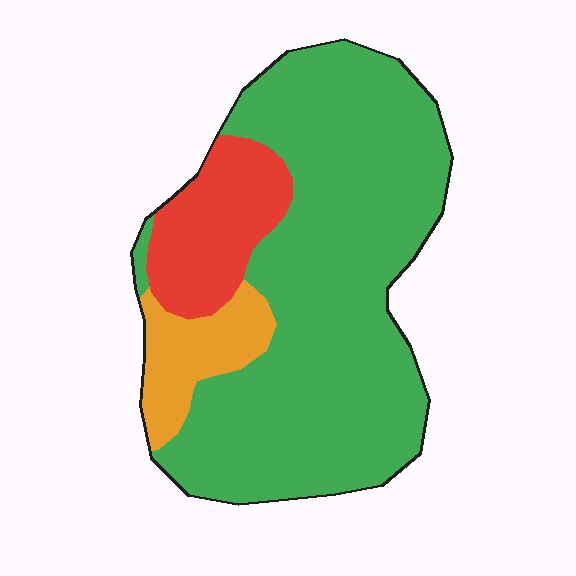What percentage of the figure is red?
Red covers roughly 15% of the figure.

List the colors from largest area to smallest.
From largest to smallest: green, red, orange.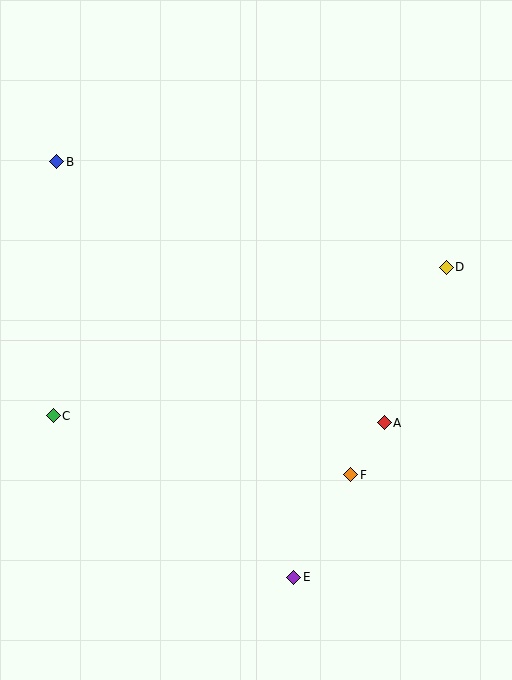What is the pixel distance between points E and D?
The distance between E and D is 345 pixels.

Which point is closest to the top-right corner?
Point D is closest to the top-right corner.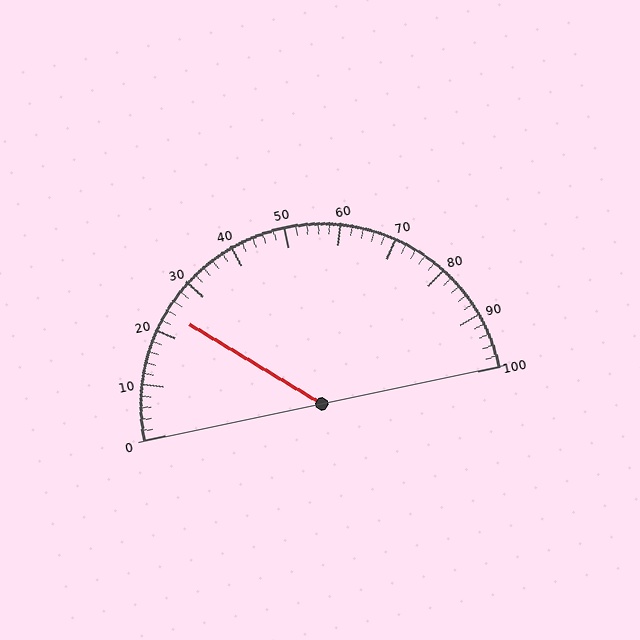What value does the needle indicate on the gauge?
The needle indicates approximately 24.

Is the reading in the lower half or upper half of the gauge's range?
The reading is in the lower half of the range (0 to 100).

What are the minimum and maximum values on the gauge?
The gauge ranges from 0 to 100.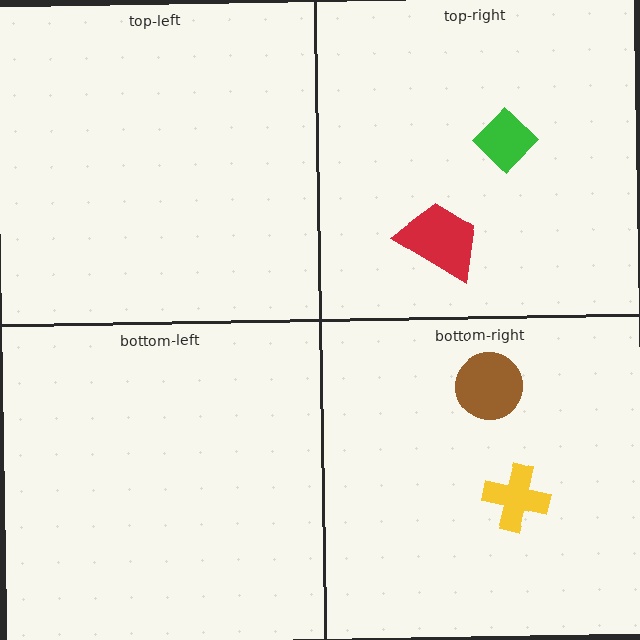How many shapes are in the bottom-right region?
2.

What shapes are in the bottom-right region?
The brown circle, the yellow cross.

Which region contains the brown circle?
The bottom-right region.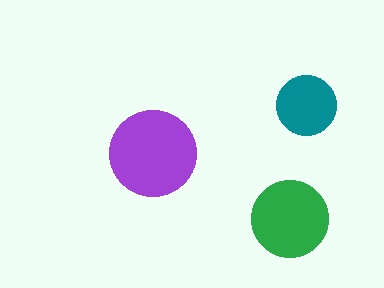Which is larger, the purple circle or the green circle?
The purple one.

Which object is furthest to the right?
The teal circle is rightmost.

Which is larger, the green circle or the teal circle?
The green one.